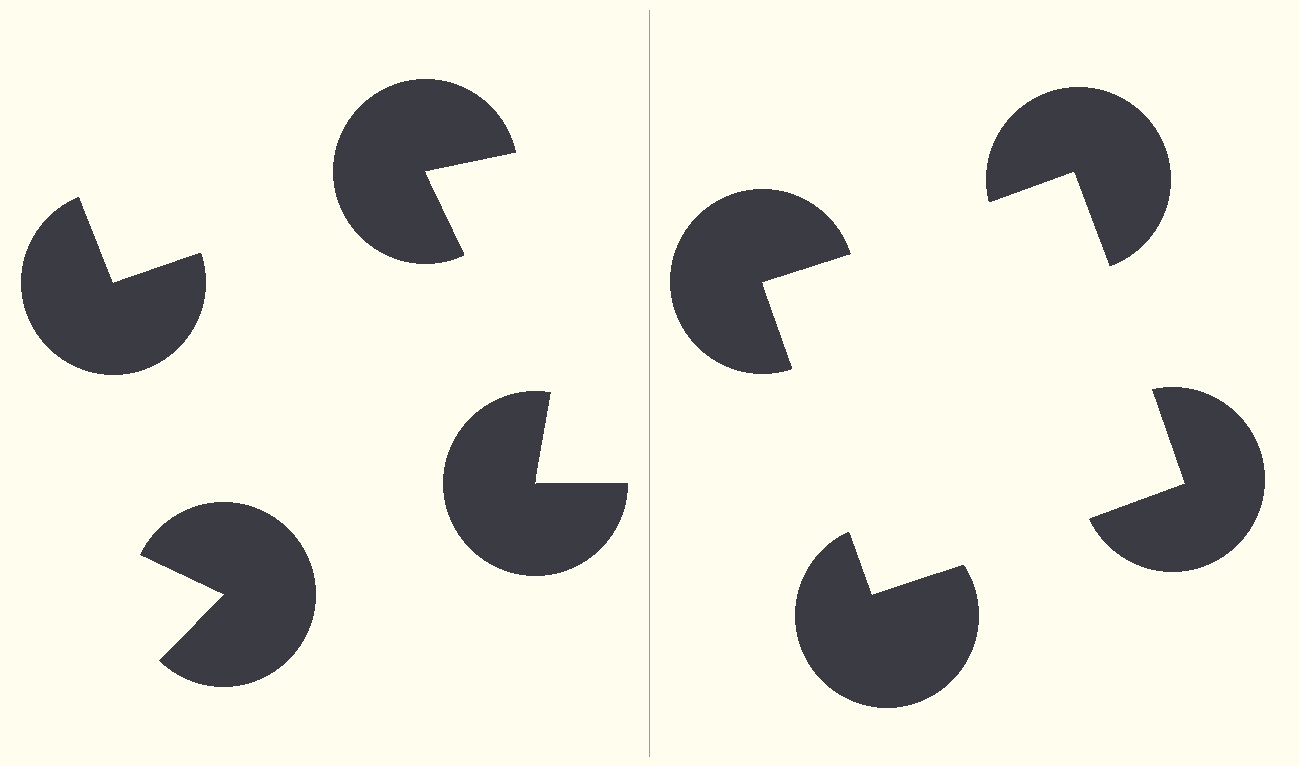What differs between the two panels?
The pac-man discs are positioned identically on both sides; only the wedge orientations differ. On the right they align to a square; on the left they are misaligned.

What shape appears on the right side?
An illusory square.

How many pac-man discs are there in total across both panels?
8 — 4 on each side.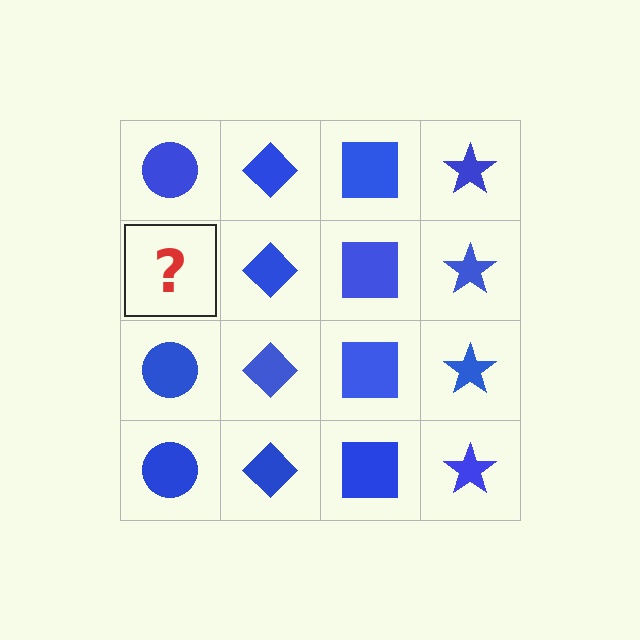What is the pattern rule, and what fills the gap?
The rule is that each column has a consistent shape. The gap should be filled with a blue circle.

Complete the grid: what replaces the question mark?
The question mark should be replaced with a blue circle.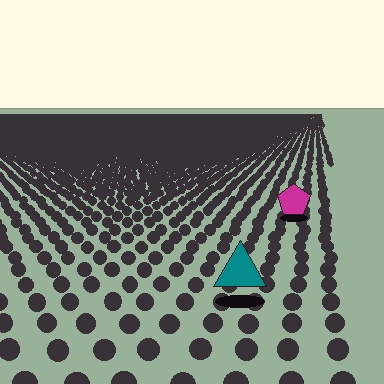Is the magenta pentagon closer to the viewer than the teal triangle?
No. The teal triangle is closer — you can tell from the texture gradient: the ground texture is coarser near it.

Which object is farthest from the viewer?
The magenta pentagon is farthest from the viewer. It appears smaller and the ground texture around it is denser.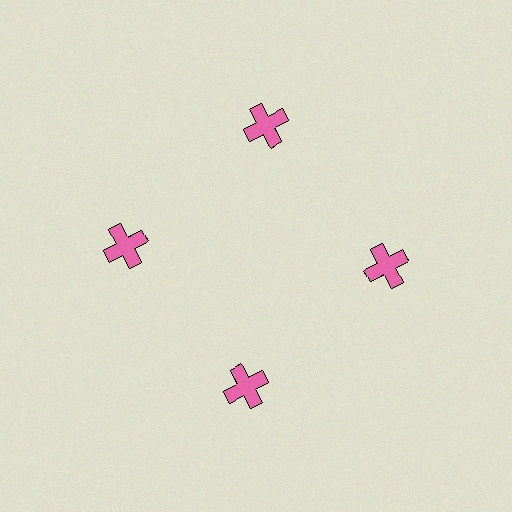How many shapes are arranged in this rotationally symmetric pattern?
There are 4 shapes, arranged in 4 groups of 1.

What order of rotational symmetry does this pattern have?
This pattern has 4-fold rotational symmetry.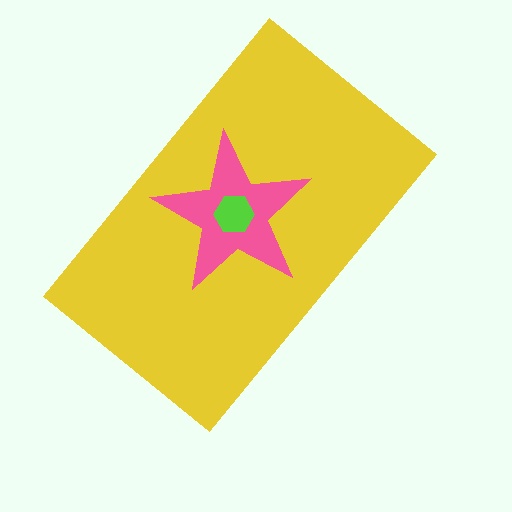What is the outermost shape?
The yellow rectangle.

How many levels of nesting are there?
3.